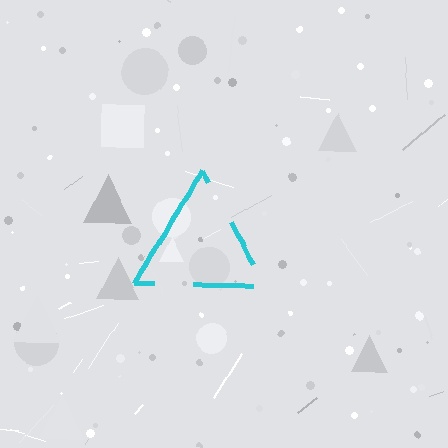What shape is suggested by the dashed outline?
The dashed outline suggests a triangle.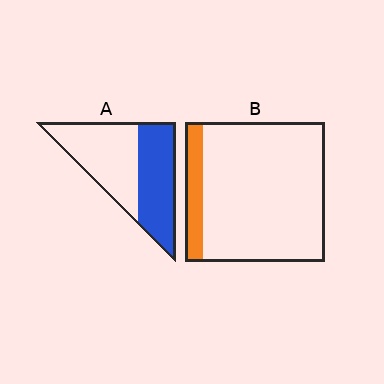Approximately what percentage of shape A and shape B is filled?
A is approximately 45% and B is approximately 15%.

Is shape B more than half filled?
No.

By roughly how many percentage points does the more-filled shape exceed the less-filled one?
By roughly 35 percentage points (A over B).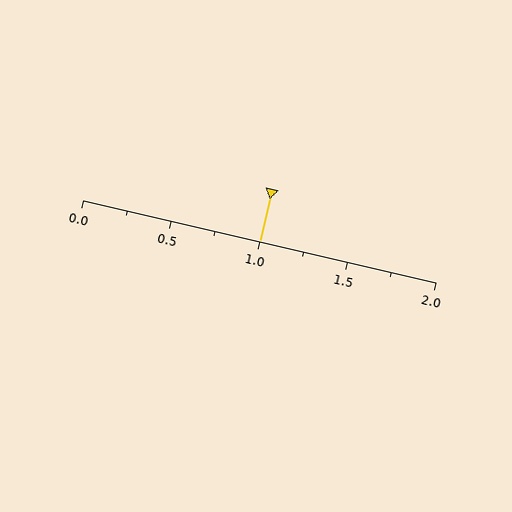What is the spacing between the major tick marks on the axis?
The major ticks are spaced 0.5 apart.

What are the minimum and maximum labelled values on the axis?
The axis runs from 0.0 to 2.0.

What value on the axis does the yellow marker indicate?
The marker indicates approximately 1.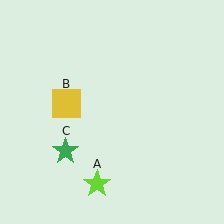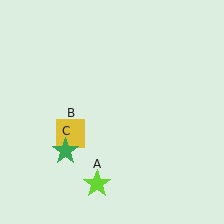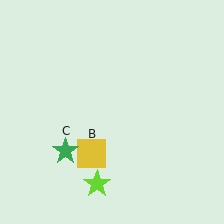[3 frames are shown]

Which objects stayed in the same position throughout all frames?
Lime star (object A) and green star (object C) remained stationary.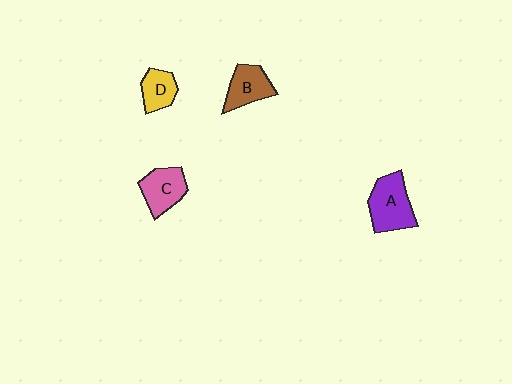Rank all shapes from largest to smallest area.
From largest to smallest: A (purple), C (pink), B (brown), D (yellow).